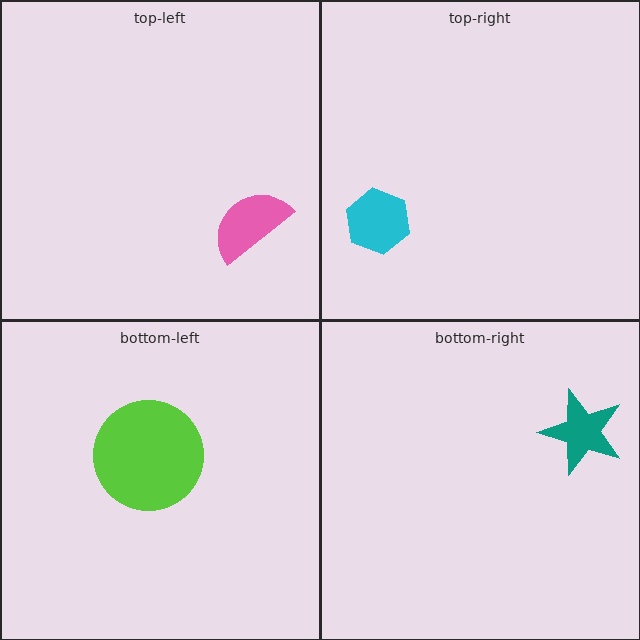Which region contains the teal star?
The bottom-right region.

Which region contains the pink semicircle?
The top-left region.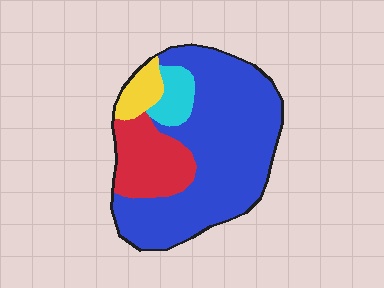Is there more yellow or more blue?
Blue.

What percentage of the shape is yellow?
Yellow covers around 5% of the shape.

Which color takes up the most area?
Blue, at roughly 65%.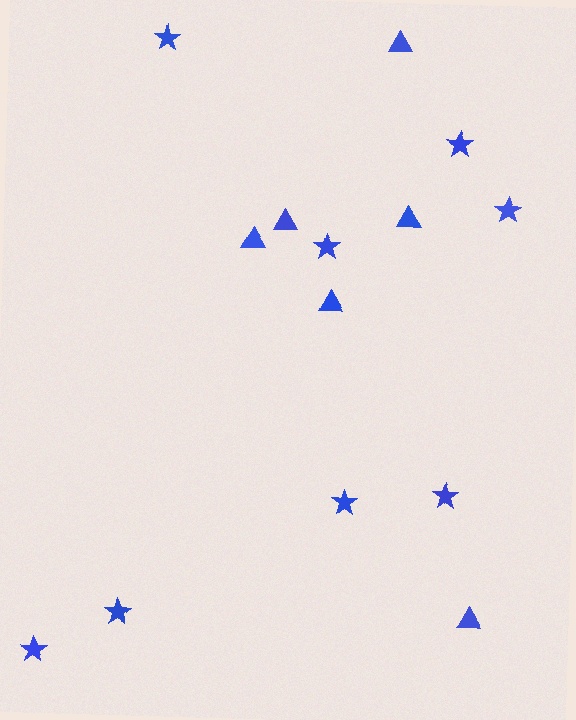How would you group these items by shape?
There are 2 groups: one group of stars (8) and one group of triangles (6).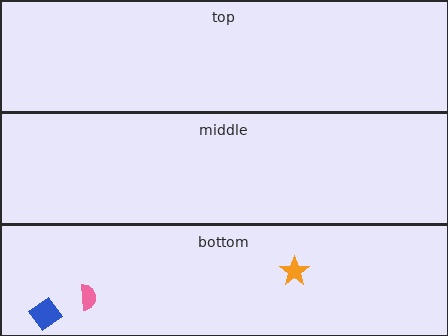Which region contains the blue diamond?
The bottom region.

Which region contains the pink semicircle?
The bottom region.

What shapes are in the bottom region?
The orange star, the pink semicircle, the blue diamond.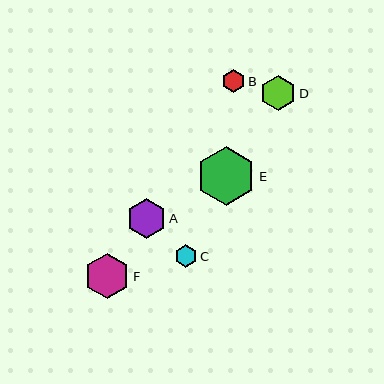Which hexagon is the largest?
Hexagon E is the largest with a size of approximately 59 pixels.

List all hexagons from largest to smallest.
From largest to smallest: E, F, A, D, B, C.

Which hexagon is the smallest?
Hexagon C is the smallest with a size of approximately 23 pixels.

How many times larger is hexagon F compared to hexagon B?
Hexagon F is approximately 2.0 times the size of hexagon B.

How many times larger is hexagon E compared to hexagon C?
Hexagon E is approximately 2.6 times the size of hexagon C.